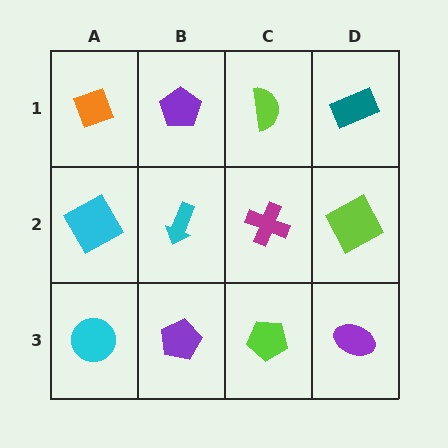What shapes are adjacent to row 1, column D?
A lime square (row 2, column D), a lime semicircle (row 1, column C).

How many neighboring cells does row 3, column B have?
3.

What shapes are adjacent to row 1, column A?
A cyan square (row 2, column A), a purple pentagon (row 1, column B).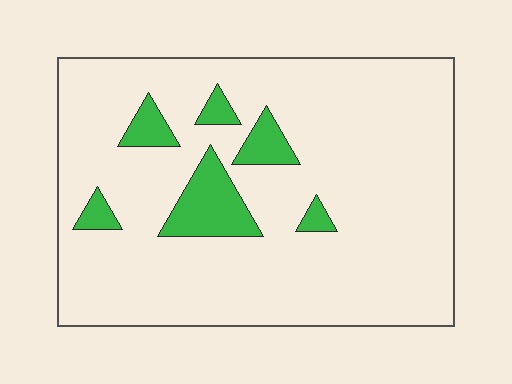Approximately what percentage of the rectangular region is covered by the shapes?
Approximately 10%.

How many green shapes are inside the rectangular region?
6.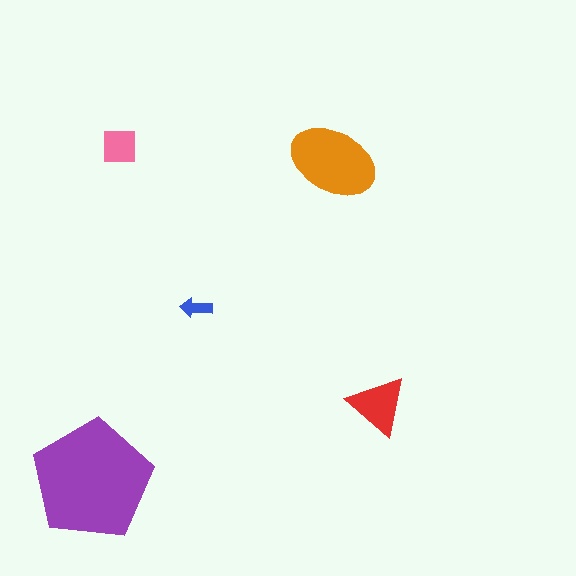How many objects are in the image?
There are 5 objects in the image.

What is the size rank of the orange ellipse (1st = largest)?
2nd.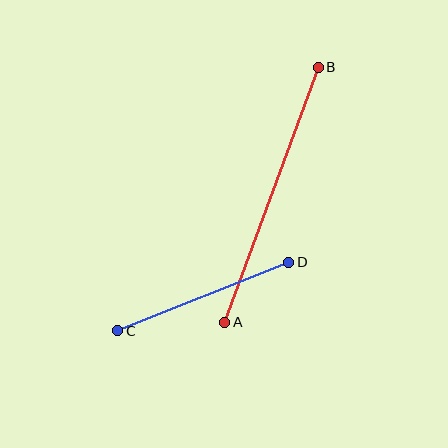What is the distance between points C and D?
The distance is approximately 184 pixels.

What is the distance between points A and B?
The distance is approximately 271 pixels.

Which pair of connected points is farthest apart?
Points A and B are farthest apart.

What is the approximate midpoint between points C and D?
The midpoint is at approximately (203, 297) pixels.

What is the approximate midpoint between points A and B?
The midpoint is at approximately (272, 195) pixels.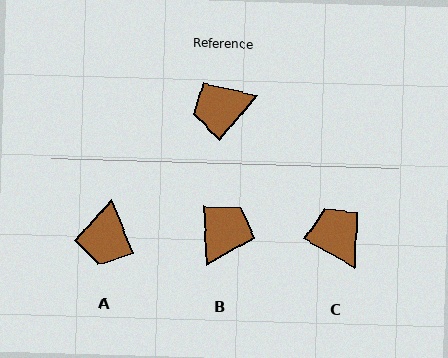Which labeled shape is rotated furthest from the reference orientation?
B, about 138 degrees away.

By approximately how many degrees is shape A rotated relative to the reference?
Approximately 61 degrees counter-clockwise.